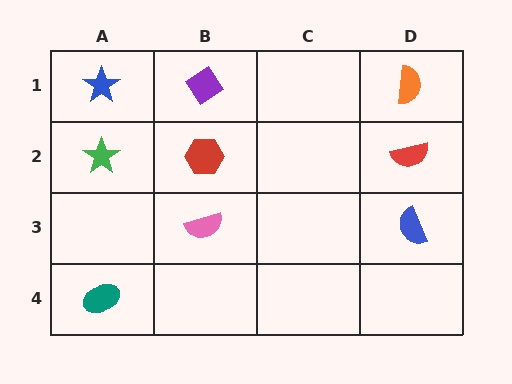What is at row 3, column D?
A blue semicircle.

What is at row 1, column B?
A purple diamond.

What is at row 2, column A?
A green star.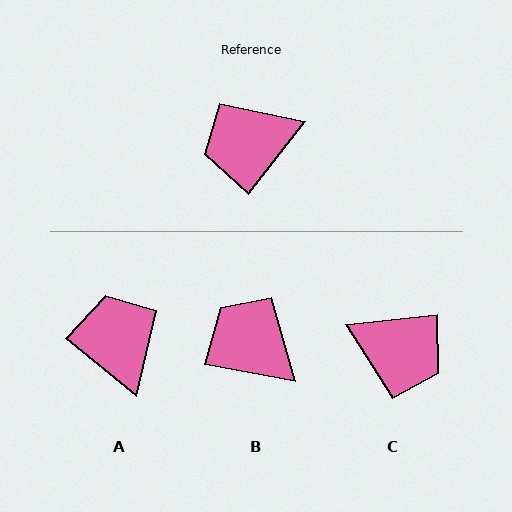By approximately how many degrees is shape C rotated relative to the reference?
Approximately 134 degrees counter-clockwise.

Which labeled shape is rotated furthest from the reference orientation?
C, about 134 degrees away.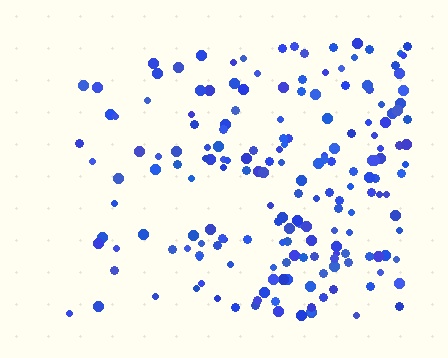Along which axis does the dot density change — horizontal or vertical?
Horizontal.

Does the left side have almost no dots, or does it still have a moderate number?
Still a moderate number, just noticeably fewer than the right.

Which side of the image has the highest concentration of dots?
The right.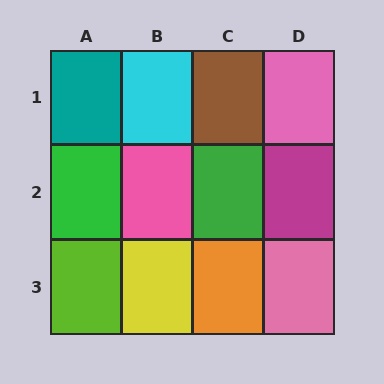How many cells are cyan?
1 cell is cyan.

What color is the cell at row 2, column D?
Magenta.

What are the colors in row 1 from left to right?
Teal, cyan, brown, pink.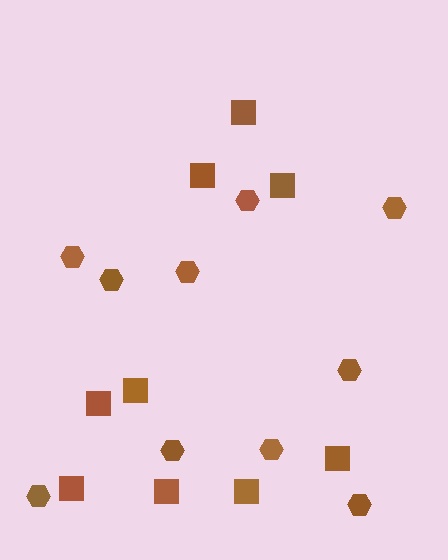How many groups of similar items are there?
There are 2 groups: one group of squares (9) and one group of hexagons (10).